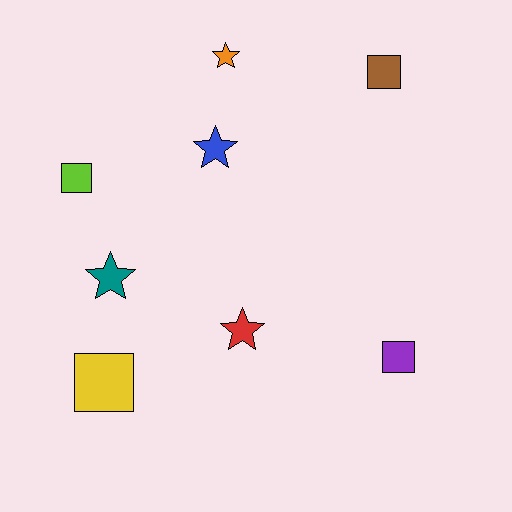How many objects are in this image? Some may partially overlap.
There are 8 objects.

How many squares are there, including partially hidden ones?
There are 4 squares.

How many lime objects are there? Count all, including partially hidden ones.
There is 1 lime object.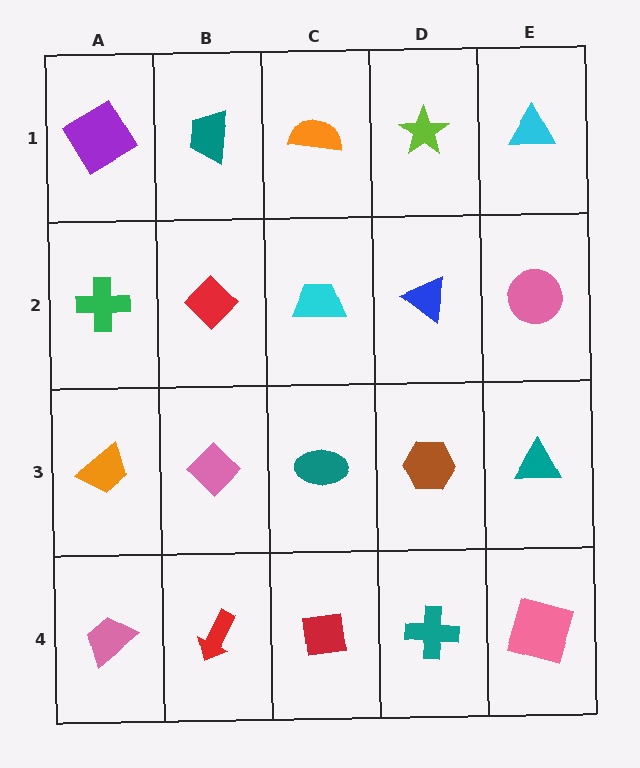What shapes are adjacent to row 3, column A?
A green cross (row 2, column A), a pink trapezoid (row 4, column A), a pink diamond (row 3, column B).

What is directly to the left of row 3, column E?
A brown hexagon.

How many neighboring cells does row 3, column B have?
4.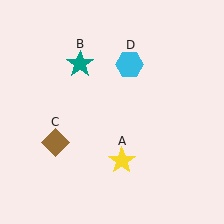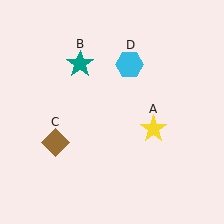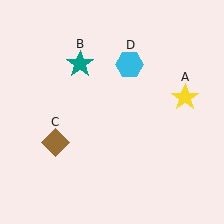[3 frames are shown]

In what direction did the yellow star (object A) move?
The yellow star (object A) moved up and to the right.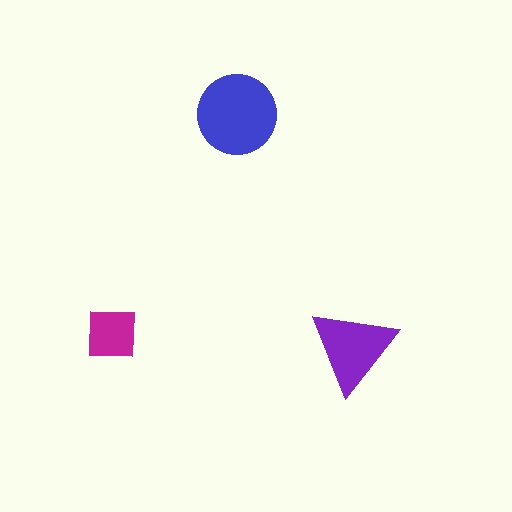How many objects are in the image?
There are 3 objects in the image.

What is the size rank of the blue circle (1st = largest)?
1st.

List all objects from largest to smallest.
The blue circle, the purple triangle, the magenta square.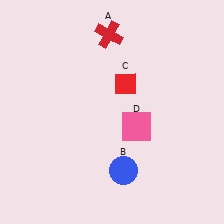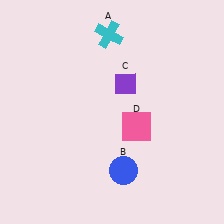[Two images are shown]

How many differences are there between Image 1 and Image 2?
There are 2 differences between the two images.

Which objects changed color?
A changed from red to cyan. C changed from red to purple.